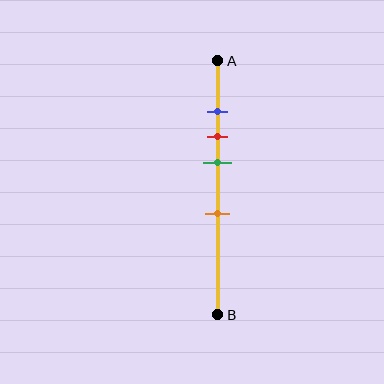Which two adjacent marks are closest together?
The blue and red marks are the closest adjacent pair.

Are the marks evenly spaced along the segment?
No, the marks are not evenly spaced.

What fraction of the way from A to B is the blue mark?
The blue mark is approximately 20% (0.2) of the way from A to B.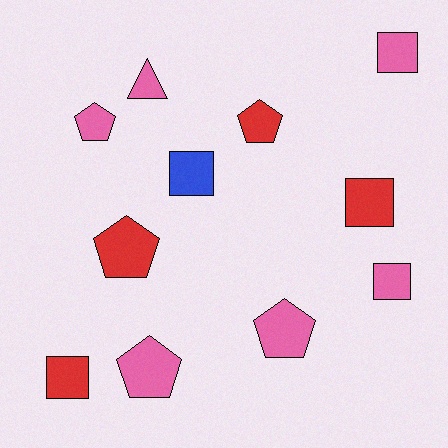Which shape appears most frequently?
Pentagon, with 5 objects.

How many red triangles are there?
There are no red triangles.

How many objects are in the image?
There are 11 objects.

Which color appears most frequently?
Pink, with 6 objects.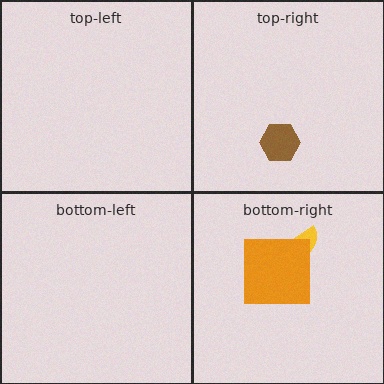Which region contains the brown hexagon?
The top-right region.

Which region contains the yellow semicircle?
The bottom-right region.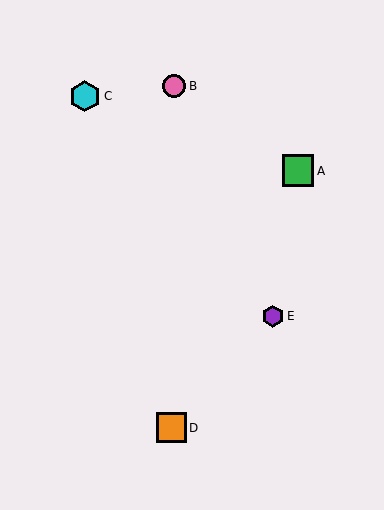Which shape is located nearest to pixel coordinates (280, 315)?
The purple hexagon (labeled E) at (273, 316) is nearest to that location.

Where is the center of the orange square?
The center of the orange square is at (171, 428).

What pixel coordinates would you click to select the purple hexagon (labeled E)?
Click at (273, 316) to select the purple hexagon E.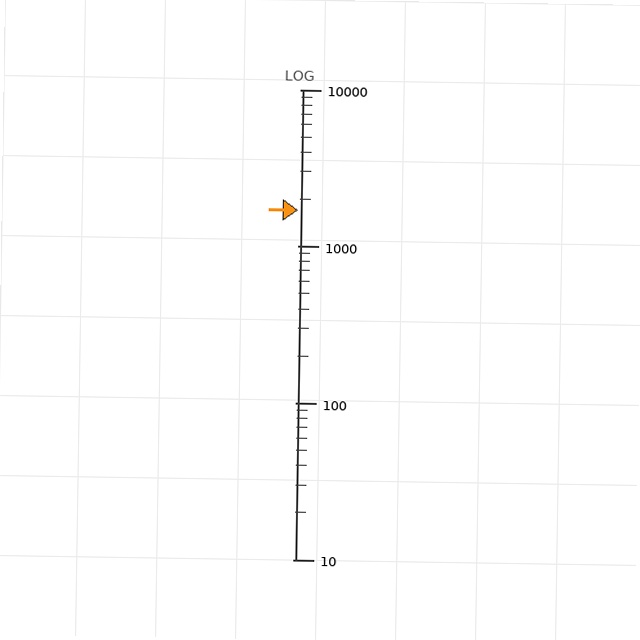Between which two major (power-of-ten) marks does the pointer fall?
The pointer is between 1000 and 10000.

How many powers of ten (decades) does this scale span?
The scale spans 3 decades, from 10 to 10000.